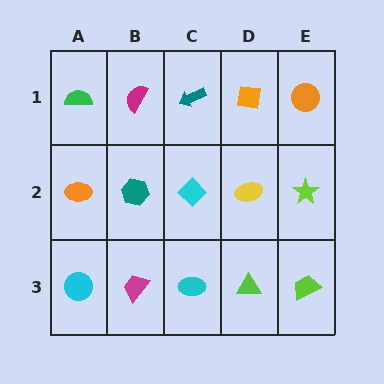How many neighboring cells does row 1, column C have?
3.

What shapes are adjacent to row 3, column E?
A lime star (row 2, column E), a lime triangle (row 3, column D).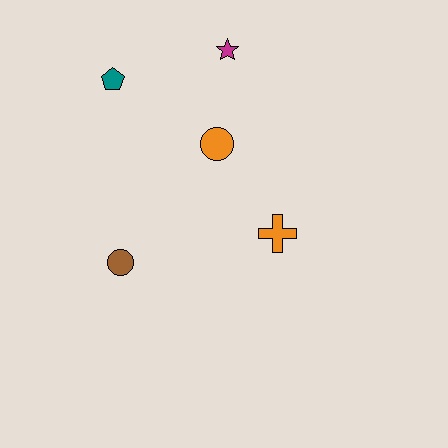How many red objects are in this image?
There are no red objects.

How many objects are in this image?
There are 5 objects.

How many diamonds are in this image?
There are no diamonds.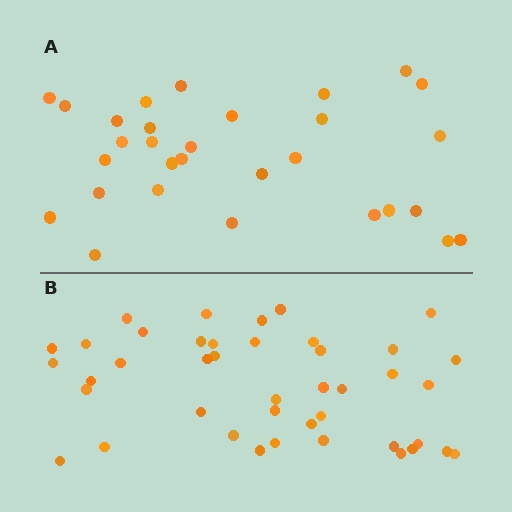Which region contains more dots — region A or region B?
Region B (the bottom region) has more dots.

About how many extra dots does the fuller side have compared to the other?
Region B has roughly 12 or so more dots than region A.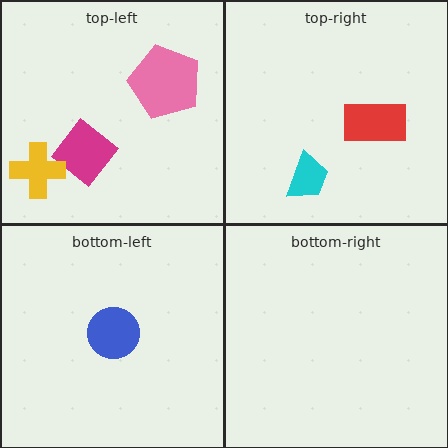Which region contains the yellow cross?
The top-left region.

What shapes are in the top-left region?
The pink pentagon, the magenta diamond, the yellow cross.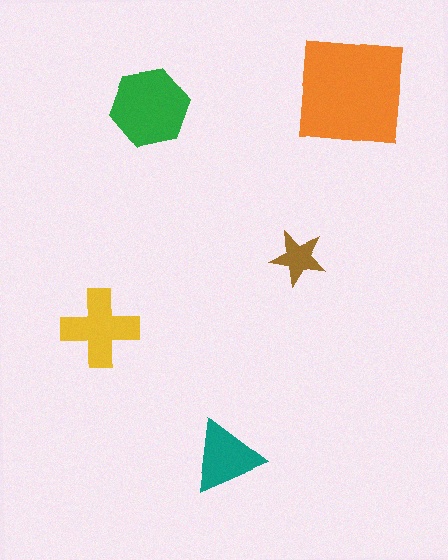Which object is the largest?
The orange square.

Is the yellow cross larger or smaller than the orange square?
Smaller.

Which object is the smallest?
The brown star.